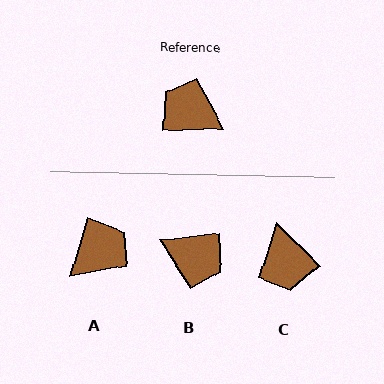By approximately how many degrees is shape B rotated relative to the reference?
Approximately 175 degrees clockwise.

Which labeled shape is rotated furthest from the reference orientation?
B, about 175 degrees away.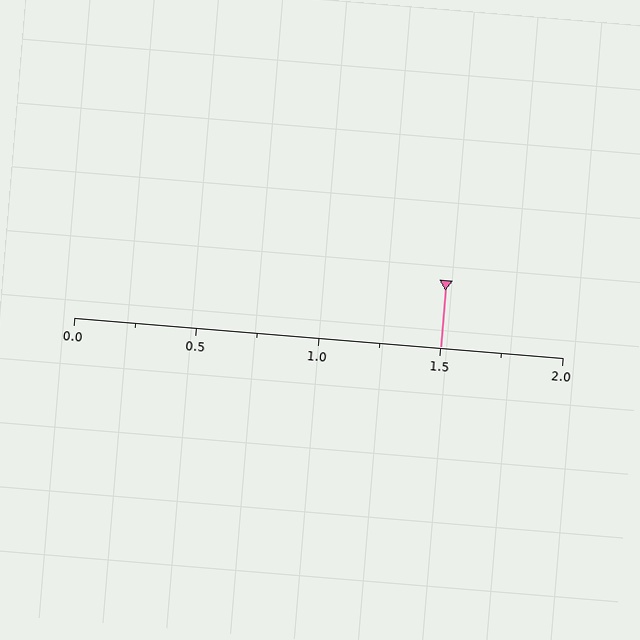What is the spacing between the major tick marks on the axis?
The major ticks are spaced 0.5 apart.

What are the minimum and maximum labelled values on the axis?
The axis runs from 0.0 to 2.0.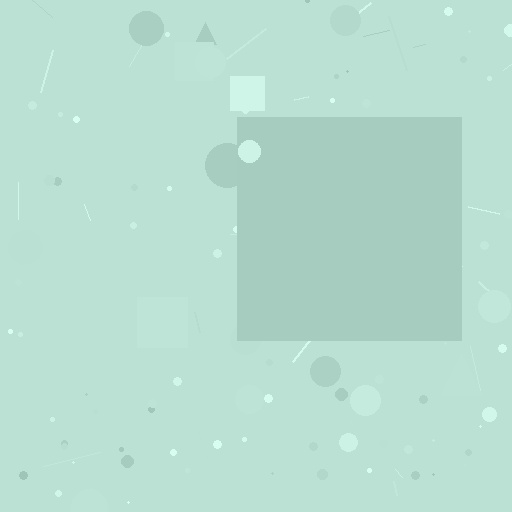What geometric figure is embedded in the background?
A square is embedded in the background.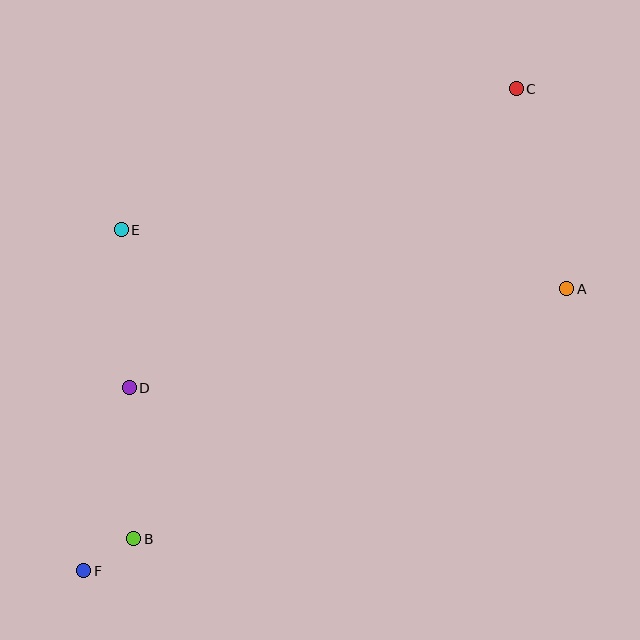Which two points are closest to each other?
Points B and F are closest to each other.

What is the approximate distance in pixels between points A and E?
The distance between A and E is approximately 449 pixels.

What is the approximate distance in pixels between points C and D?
The distance between C and D is approximately 489 pixels.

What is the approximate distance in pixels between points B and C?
The distance between B and C is approximately 591 pixels.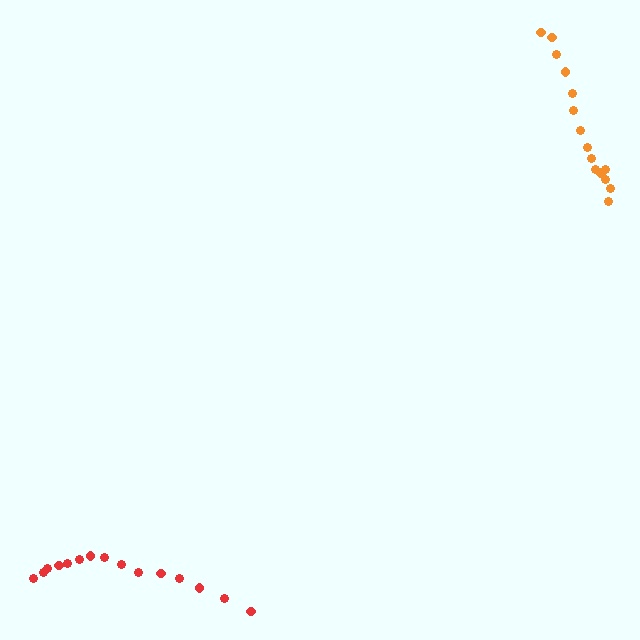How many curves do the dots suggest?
There are 2 distinct paths.